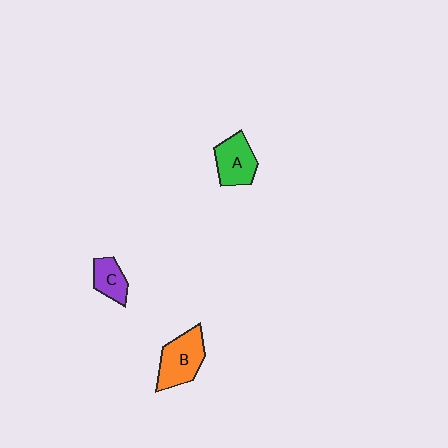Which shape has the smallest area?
Shape C (purple).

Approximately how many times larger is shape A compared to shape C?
Approximately 1.4 times.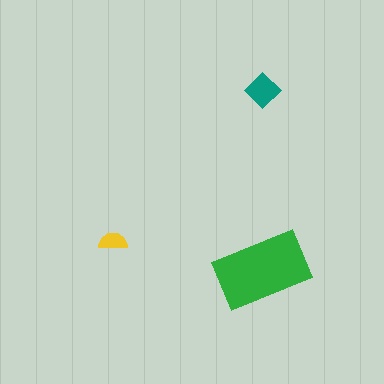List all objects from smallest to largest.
The yellow semicircle, the teal diamond, the green rectangle.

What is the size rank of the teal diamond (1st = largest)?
2nd.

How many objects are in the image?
There are 3 objects in the image.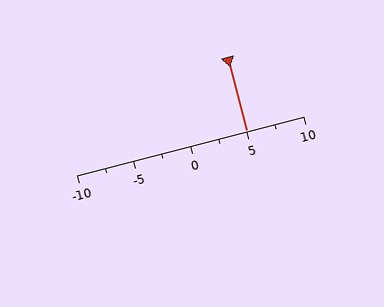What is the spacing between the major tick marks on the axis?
The major ticks are spaced 5 apart.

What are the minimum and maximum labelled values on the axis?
The axis runs from -10 to 10.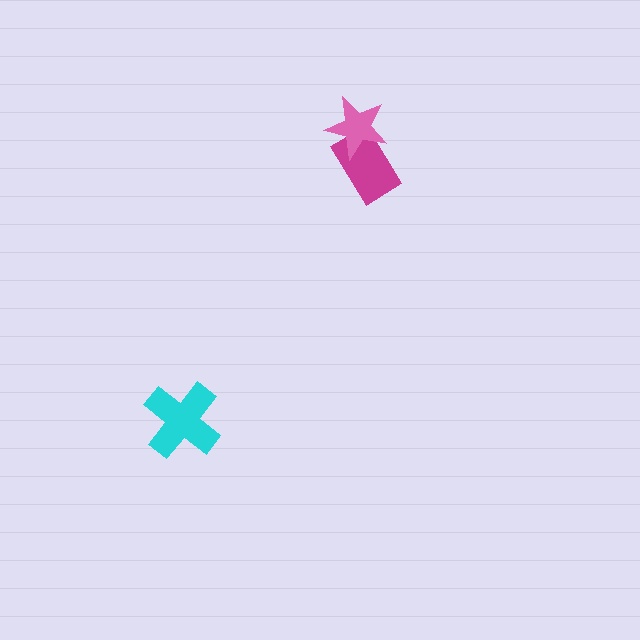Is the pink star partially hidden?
No, no other shape covers it.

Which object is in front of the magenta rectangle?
The pink star is in front of the magenta rectangle.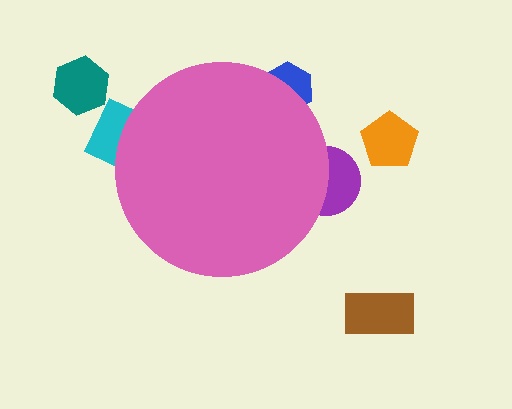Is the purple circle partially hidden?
Yes, the purple circle is partially hidden behind the pink circle.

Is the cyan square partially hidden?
Yes, the cyan square is partially hidden behind the pink circle.